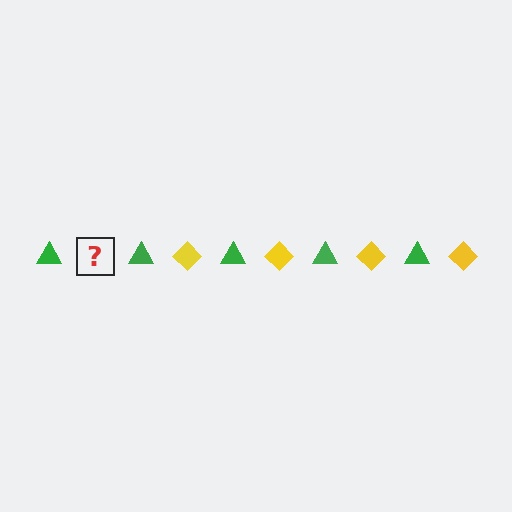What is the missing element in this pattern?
The missing element is a yellow diamond.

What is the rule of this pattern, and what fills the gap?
The rule is that the pattern alternates between green triangle and yellow diamond. The gap should be filled with a yellow diamond.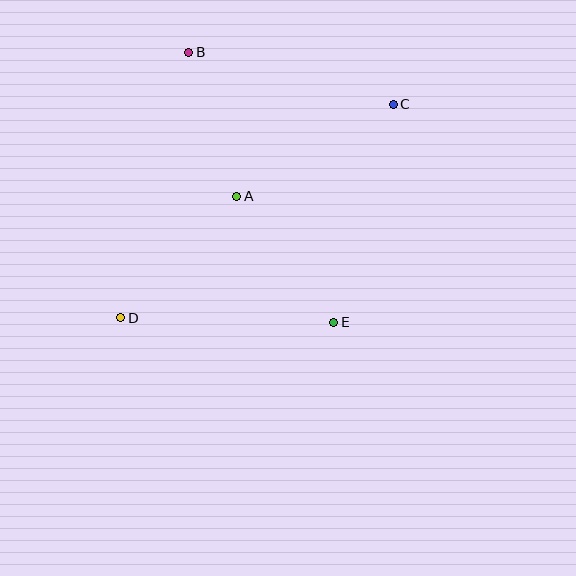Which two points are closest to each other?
Points A and B are closest to each other.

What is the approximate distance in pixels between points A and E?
The distance between A and E is approximately 159 pixels.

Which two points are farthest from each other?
Points C and D are farthest from each other.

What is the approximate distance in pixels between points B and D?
The distance between B and D is approximately 274 pixels.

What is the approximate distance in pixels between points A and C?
The distance between A and C is approximately 181 pixels.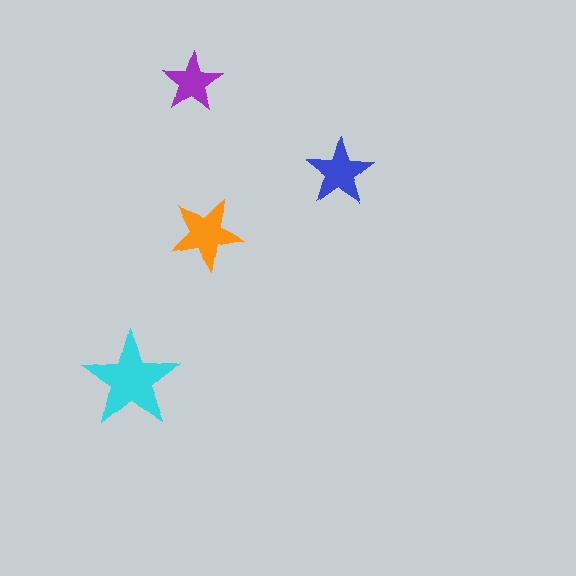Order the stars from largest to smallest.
the cyan one, the orange one, the blue one, the purple one.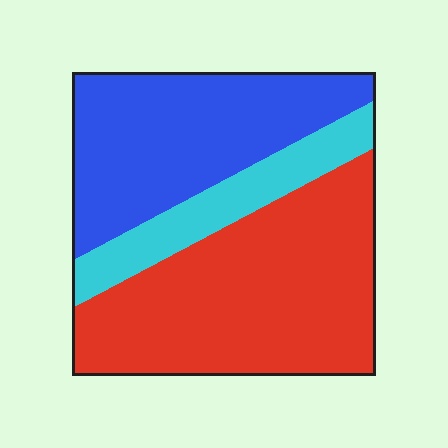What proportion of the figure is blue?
Blue covers 36% of the figure.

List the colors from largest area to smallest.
From largest to smallest: red, blue, cyan.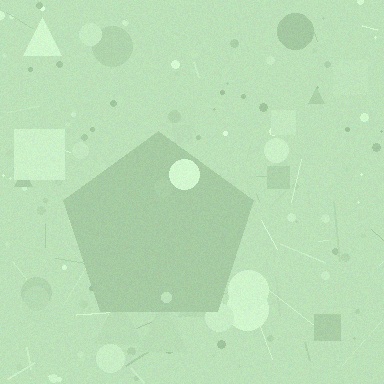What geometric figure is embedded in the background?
A pentagon is embedded in the background.